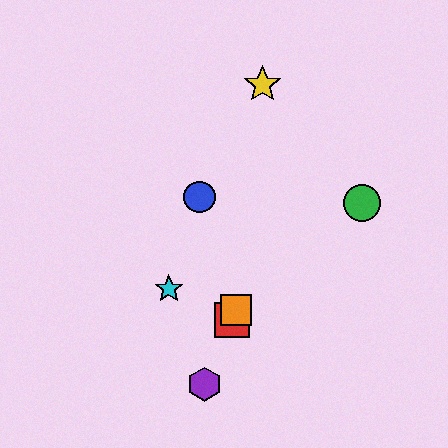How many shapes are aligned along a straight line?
3 shapes (the red square, the purple hexagon, the orange square) are aligned along a straight line.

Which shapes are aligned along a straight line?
The red square, the purple hexagon, the orange square are aligned along a straight line.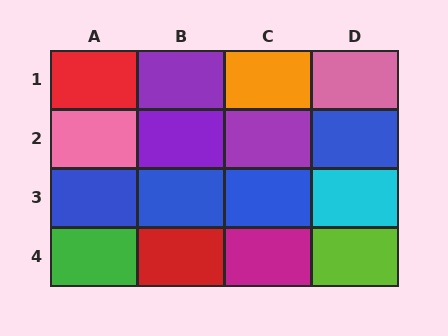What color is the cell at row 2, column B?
Purple.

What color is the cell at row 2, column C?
Purple.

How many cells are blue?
4 cells are blue.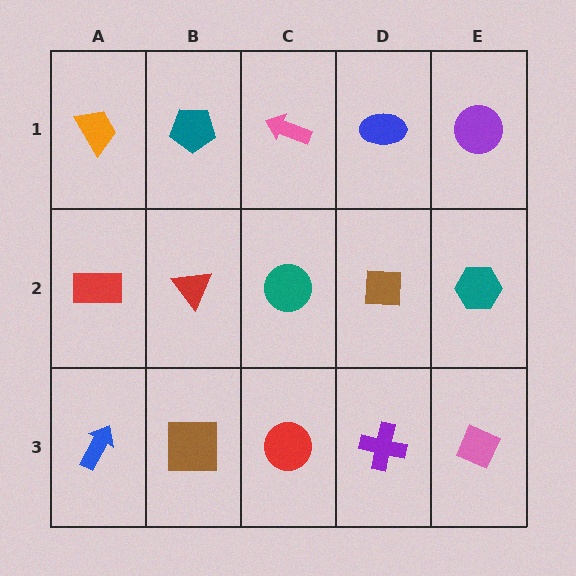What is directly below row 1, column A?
A red rectangle.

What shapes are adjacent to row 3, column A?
A red rectangle (row 2, column A), a brown square (row 3, column B).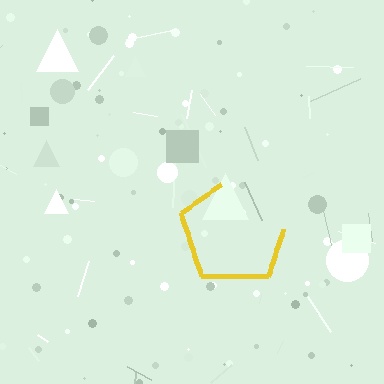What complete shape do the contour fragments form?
The contour fragments form a pentagon.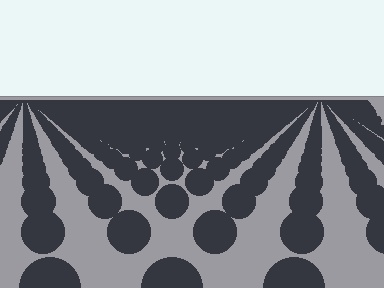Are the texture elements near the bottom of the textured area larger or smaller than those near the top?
Larger. Near the bottom, elements are closer to the viewer and appear at a bigger on-screen size.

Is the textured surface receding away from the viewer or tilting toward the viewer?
The surface is receding away from the viewer. Texture elements get smaller and denser toward the top.